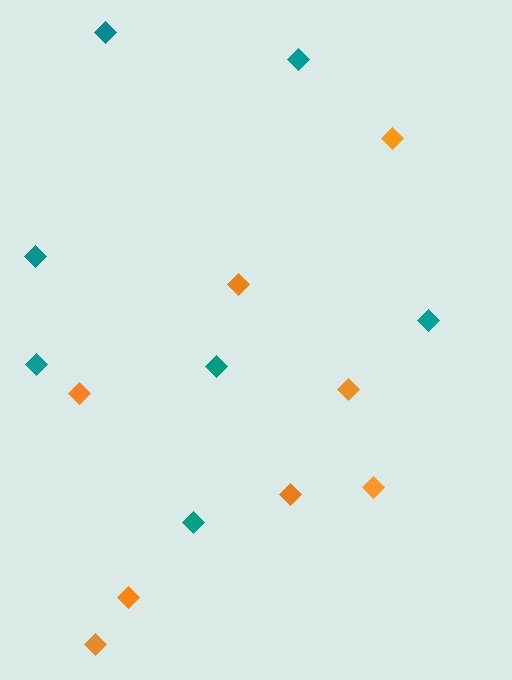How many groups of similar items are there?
There are 2 groups: one group of teal diamonds (7) and one group of orange diamonds (8).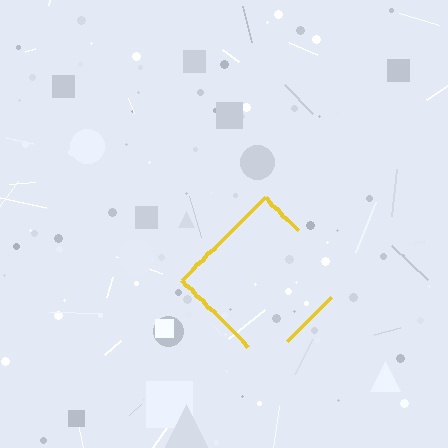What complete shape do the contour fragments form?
The contour fragments form a diamond.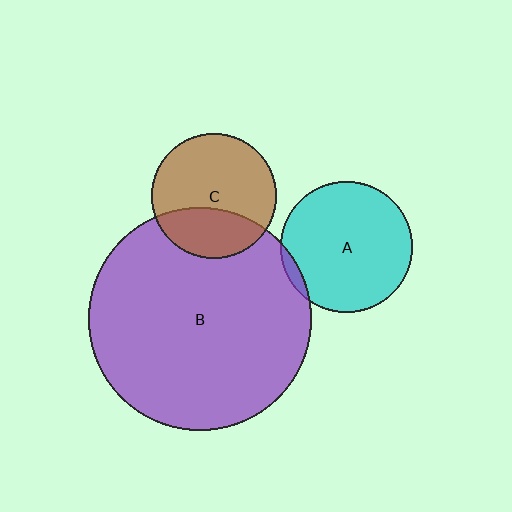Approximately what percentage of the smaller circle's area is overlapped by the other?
Approximately 5%.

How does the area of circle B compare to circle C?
Approximately 3.2 times.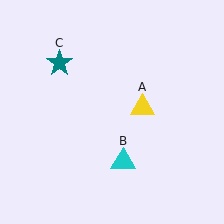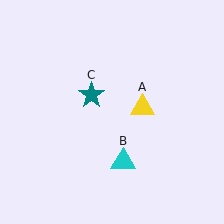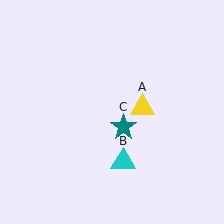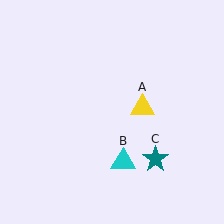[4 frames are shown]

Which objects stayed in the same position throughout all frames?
Yellow triangle (object A) and cyan triangle (object B) remained stationary.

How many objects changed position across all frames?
1 object changed position: teal star (object C).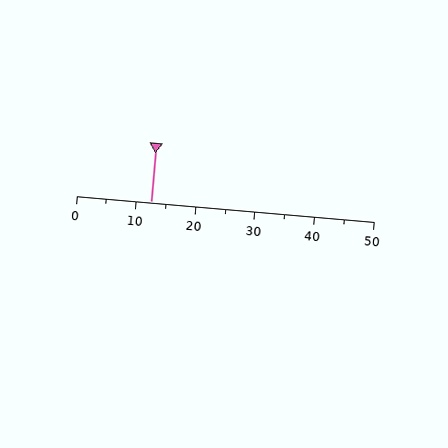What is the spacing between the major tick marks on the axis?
The major ticks are spaced 10 apart.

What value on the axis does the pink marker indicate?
The marker indicates approximately 12.5.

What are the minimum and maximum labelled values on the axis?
The axis runs from 0 to 50.